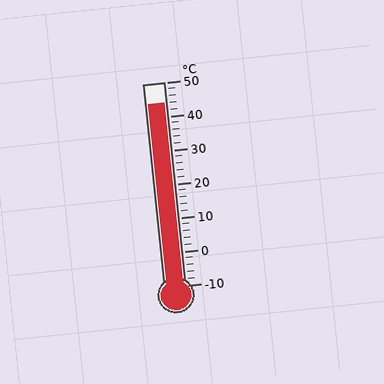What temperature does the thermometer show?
The thermometer shows approximately 44°C.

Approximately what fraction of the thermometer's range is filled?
The thermometer is filled to approximately 90% of its range.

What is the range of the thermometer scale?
The thermometer scale ranges from -10°C to 50°C.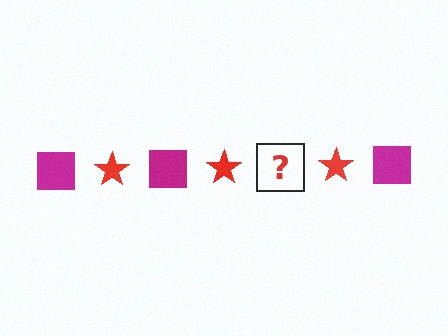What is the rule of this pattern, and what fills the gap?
The rule is that the pattern alternates between magenta square and red star. The gap should be filled with a magenta square.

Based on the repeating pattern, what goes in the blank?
The blank should be a magenta square.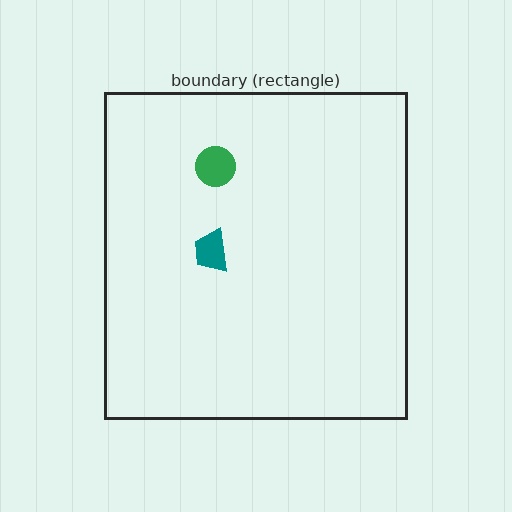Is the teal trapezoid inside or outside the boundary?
Inside.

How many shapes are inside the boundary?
2 inside, 0 outside.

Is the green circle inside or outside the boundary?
Inside.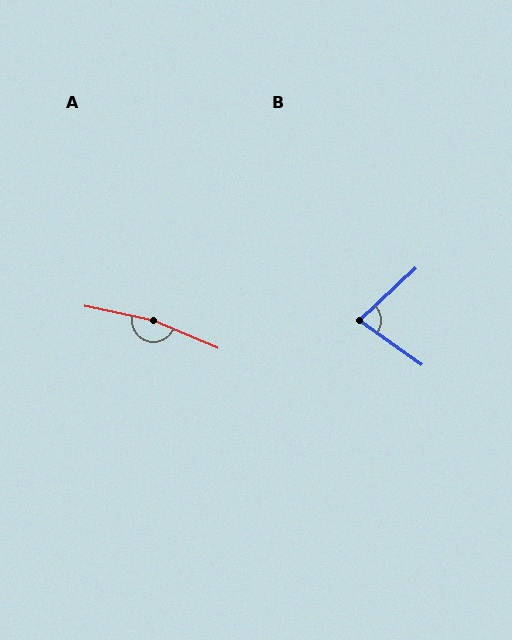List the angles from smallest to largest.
B (78°), A (169°).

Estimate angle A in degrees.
Approximately 169 degrees.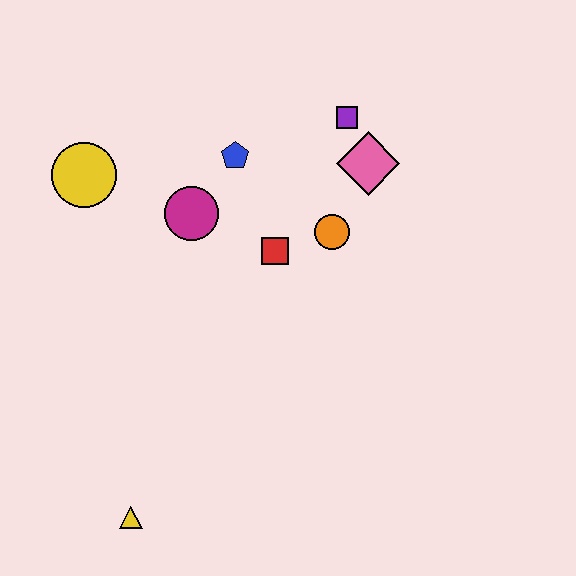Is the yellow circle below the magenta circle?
No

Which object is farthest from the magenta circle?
The yellow triangle is farthest from the magenta circle.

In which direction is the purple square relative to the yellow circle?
The purple square is to the right of the yellow circle.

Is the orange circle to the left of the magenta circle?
No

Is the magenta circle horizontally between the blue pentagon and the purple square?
No